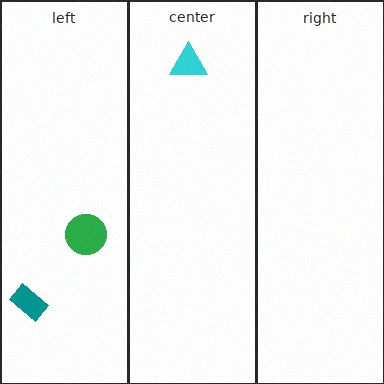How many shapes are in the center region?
1.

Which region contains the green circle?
The left region.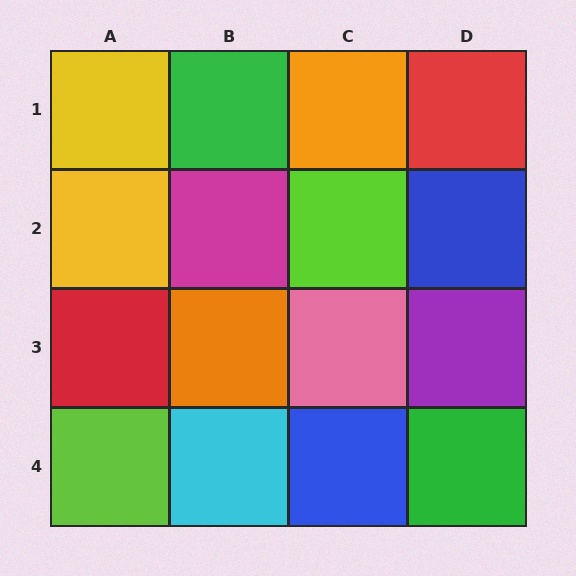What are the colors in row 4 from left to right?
Lime, cyan, blue, green.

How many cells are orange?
2 cells are orange.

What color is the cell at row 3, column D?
Purple.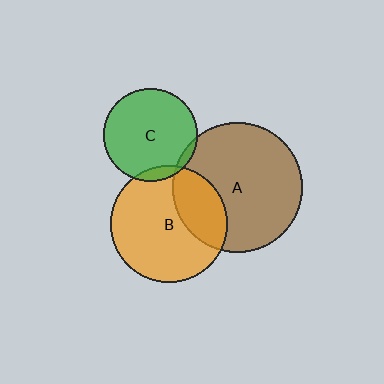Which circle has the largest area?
Circle A (brown).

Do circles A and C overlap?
Yes.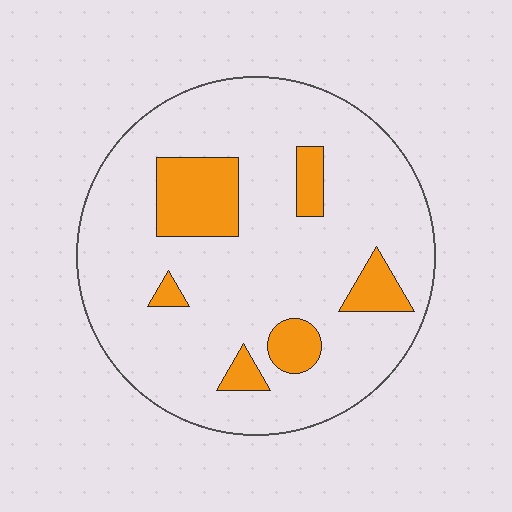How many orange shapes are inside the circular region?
6.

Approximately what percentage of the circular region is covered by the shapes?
Approximately 15%.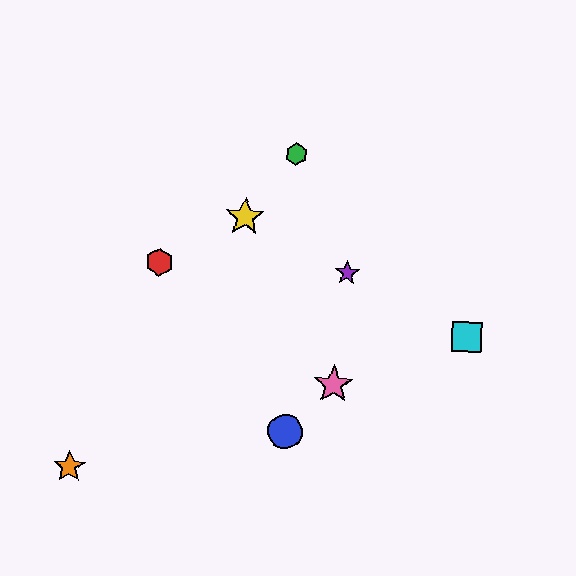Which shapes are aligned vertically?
The blue circle, the green hexagon are aligned vertically.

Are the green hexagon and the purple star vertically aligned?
No, the green hexagon is at x≈296 and the purple star is at x≈347.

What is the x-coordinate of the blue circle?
The blue circle is at x≈285.